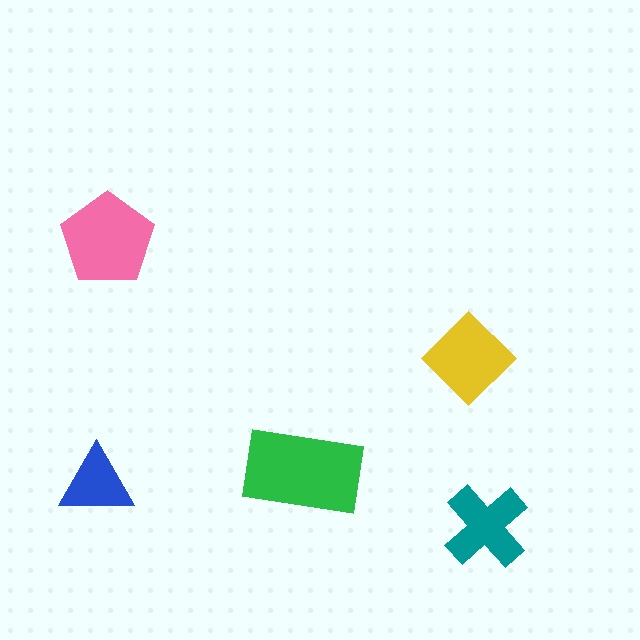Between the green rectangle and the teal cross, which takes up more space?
The green rectangle.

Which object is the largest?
The green rectangle.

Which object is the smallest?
The blue triangle.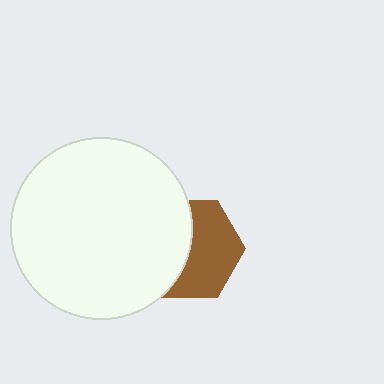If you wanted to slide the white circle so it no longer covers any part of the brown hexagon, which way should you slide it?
Slide it left — that is the most direct way to separate the two shapes.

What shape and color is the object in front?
The object in front is a white circle.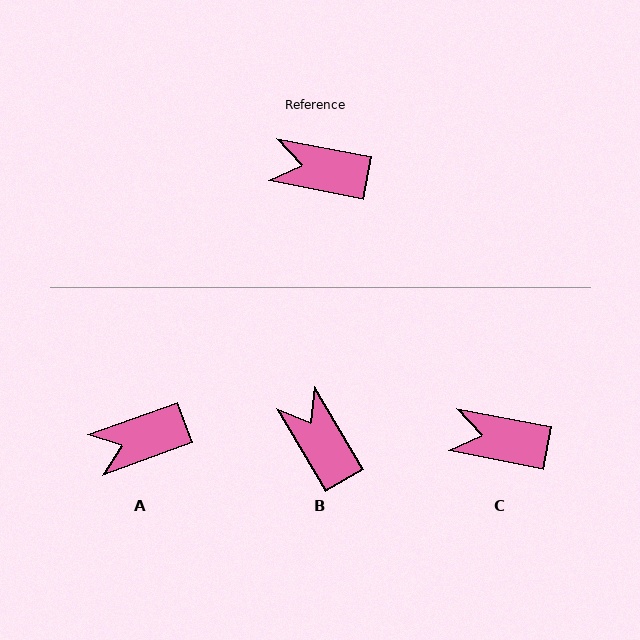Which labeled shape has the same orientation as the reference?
C.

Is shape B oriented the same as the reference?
No, it is off by about 48 degrees.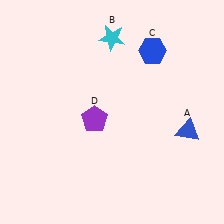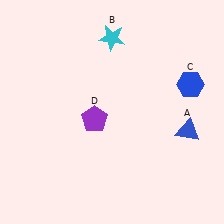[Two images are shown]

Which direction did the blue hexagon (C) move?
The blue hexagon (C) moved right.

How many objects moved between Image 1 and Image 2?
1 object moved between the two images.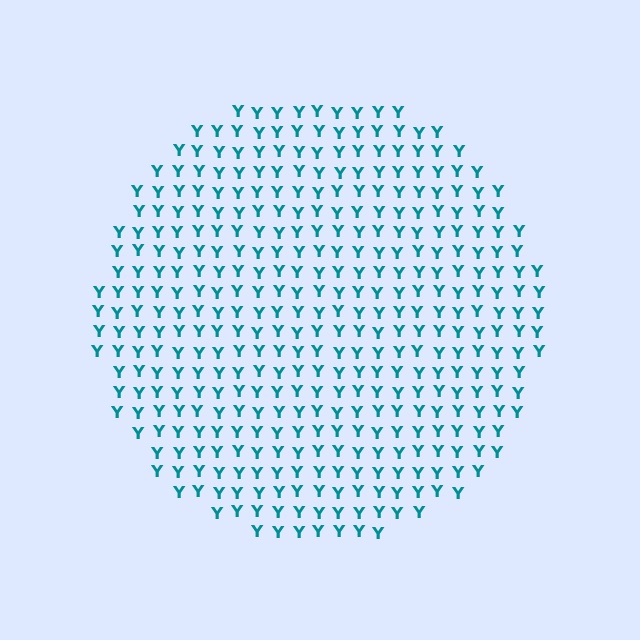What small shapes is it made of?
It is made of small letter Y's.